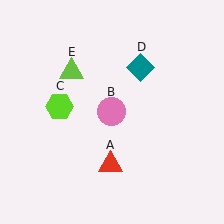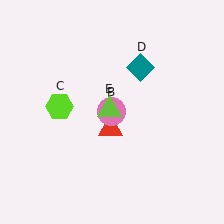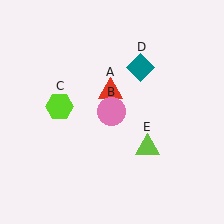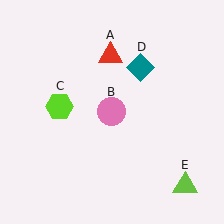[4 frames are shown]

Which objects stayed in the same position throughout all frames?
Pink circle (object B) and lime hexagon (object C) and teal diamond (object D) remained stationary.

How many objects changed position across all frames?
2 objects changed position: red triangle (object A), lime triangle (object E).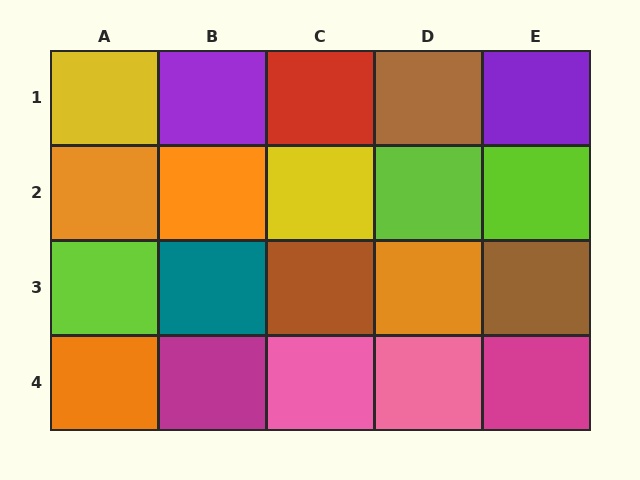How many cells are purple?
2 cells are purple.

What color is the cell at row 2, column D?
Lime.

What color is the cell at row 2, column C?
Yellow.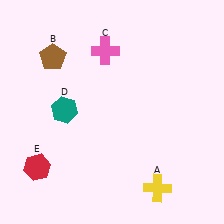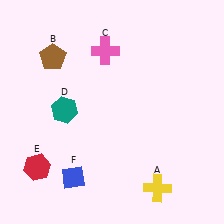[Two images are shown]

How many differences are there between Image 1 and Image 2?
There is 1 difference between the two images.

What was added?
A blue diamond (F) was added in Image 2.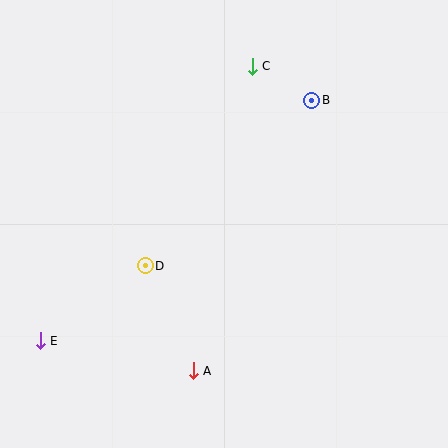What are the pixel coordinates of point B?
Point B is at (312, 100).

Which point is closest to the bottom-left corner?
Point E is closest to the bottom-left corner.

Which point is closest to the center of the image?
Point D at (145, 266) is closest to the center.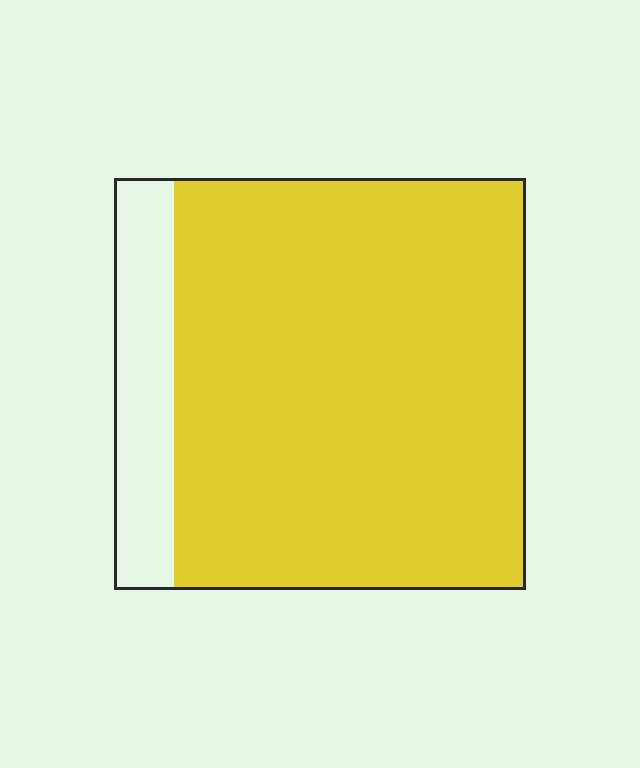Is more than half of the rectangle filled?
Yes.